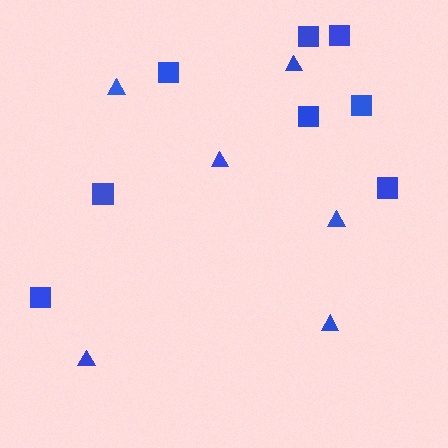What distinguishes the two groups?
There are 2 groups: one group of triangles (6) and one group of squares (8).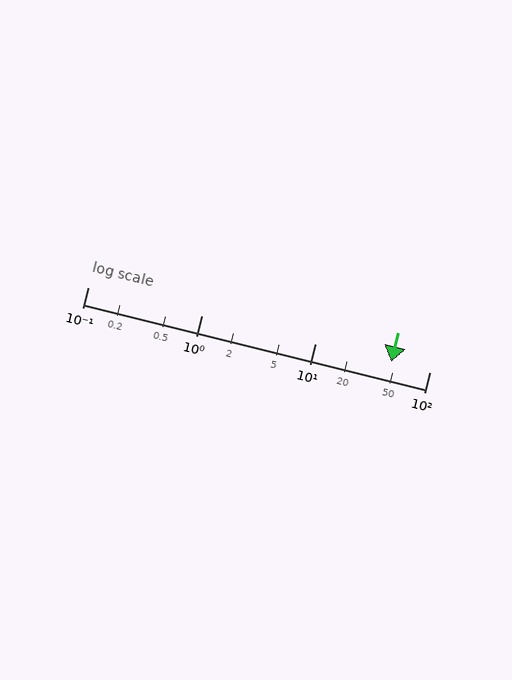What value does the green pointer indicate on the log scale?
The pointer indicates approximately 46.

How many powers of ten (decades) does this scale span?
The scale spans 3 decades, from 0.1 to 100.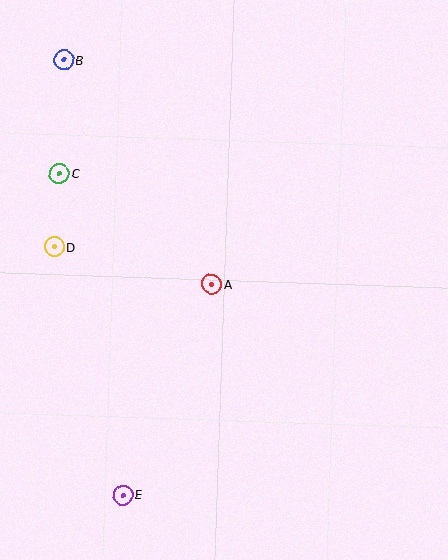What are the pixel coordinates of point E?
Point E is at (123, 495).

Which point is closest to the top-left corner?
Point B is closest to the top-left corner.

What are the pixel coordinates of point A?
Point A is at (212, 284).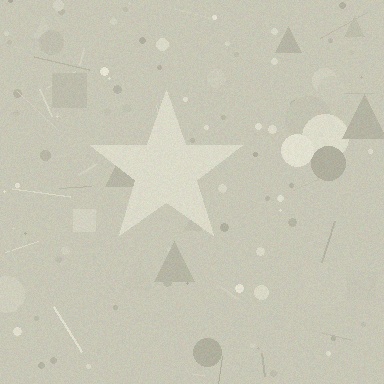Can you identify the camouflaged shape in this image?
The camouflaged shape is a star.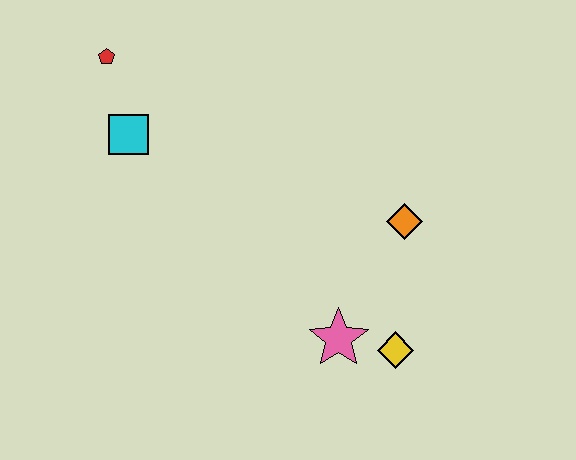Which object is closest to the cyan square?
The red pentagon is closest to the cyan square.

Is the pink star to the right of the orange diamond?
No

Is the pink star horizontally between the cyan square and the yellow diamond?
Yes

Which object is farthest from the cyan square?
The yellow diamond is farthest from the cyan square.